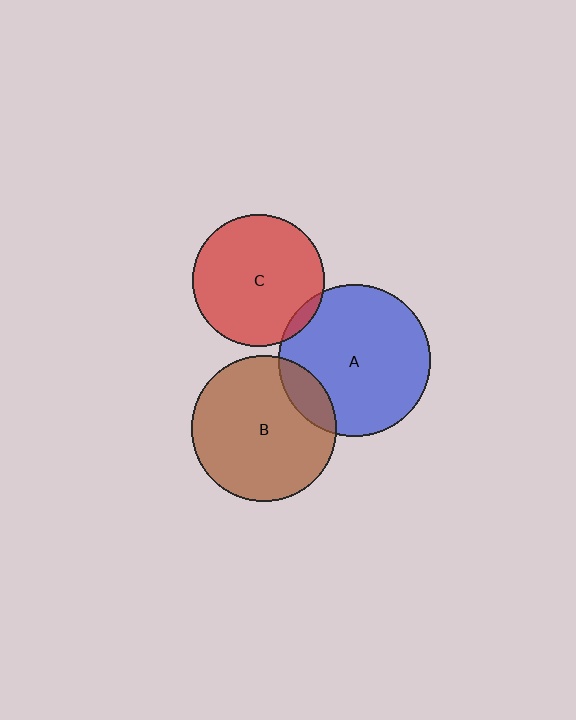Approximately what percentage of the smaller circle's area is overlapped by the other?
Approximately 5%.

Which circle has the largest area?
Circle A (blue).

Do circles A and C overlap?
Yes.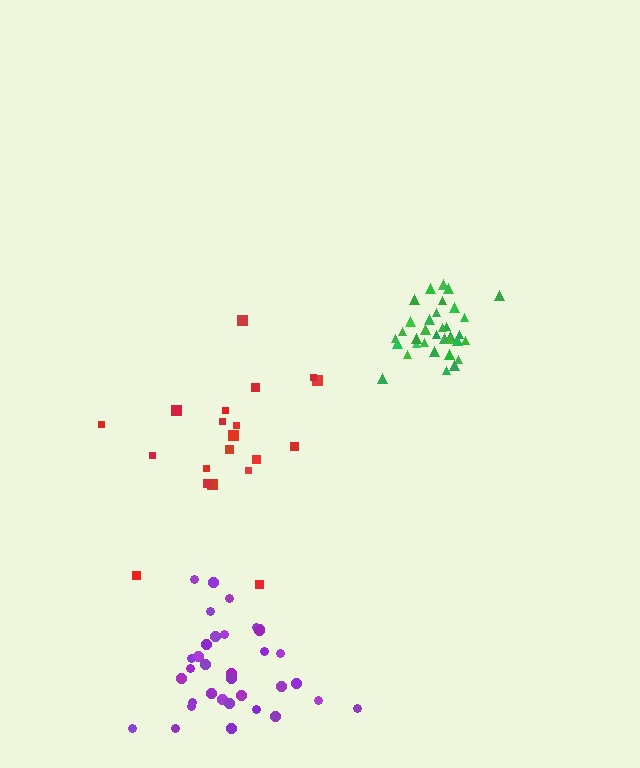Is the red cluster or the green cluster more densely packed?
Green.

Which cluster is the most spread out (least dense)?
Red.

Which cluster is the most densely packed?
Green.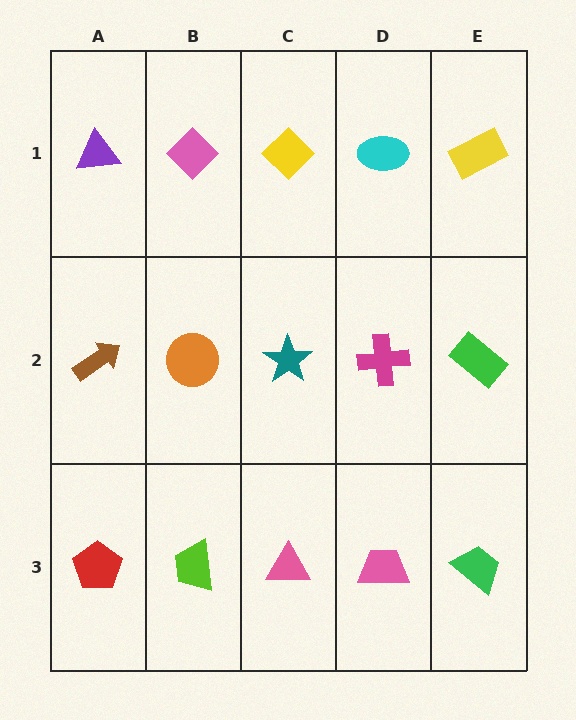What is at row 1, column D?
A cyan ellipse.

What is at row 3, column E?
A green trapezoid.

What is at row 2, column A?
A brown arrow.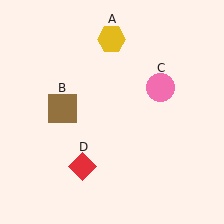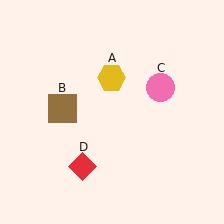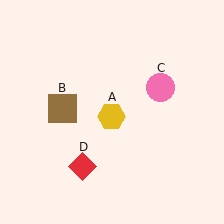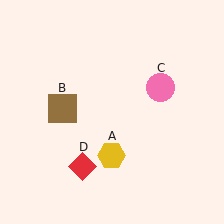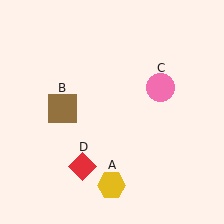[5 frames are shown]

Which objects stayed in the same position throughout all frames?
Brown square (object B) and pink circle (object C) and red diamond (object D) remained stationary.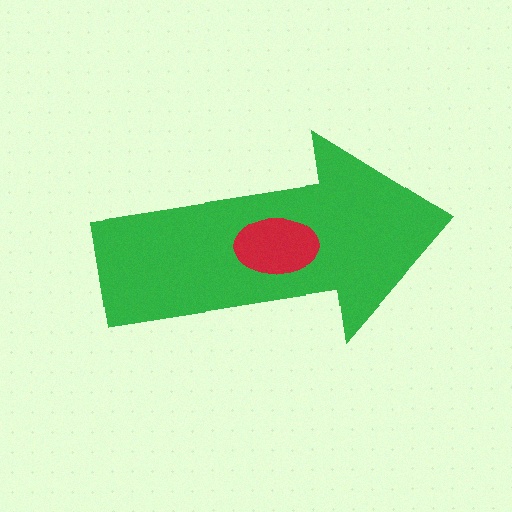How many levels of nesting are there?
2.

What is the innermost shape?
The red ellipse.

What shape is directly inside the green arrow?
The red ellipse.